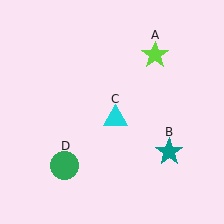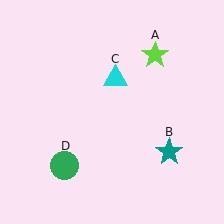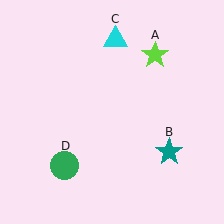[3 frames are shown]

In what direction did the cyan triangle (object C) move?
The cyan triangle (object C) moved up.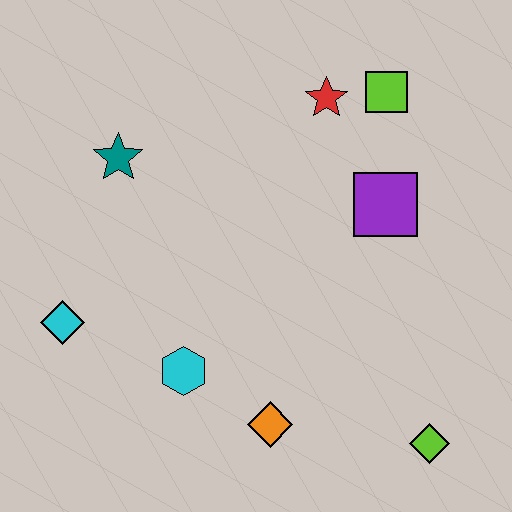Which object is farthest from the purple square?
The cyan diamond is farthest from the purple square.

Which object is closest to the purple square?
The lime square is closest to the purple square.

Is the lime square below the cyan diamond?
No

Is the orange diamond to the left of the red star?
Yes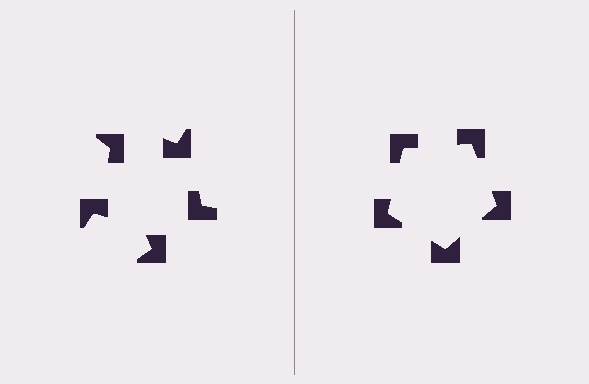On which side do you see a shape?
An illusory pentagon appears on the right side. On the left side the wedge cuts are rotated, so no coherent shape forms.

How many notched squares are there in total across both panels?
10 — 5 on each side.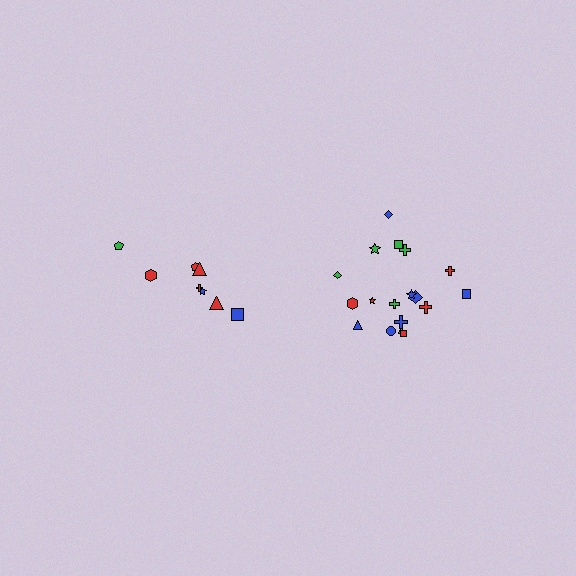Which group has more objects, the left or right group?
The right group.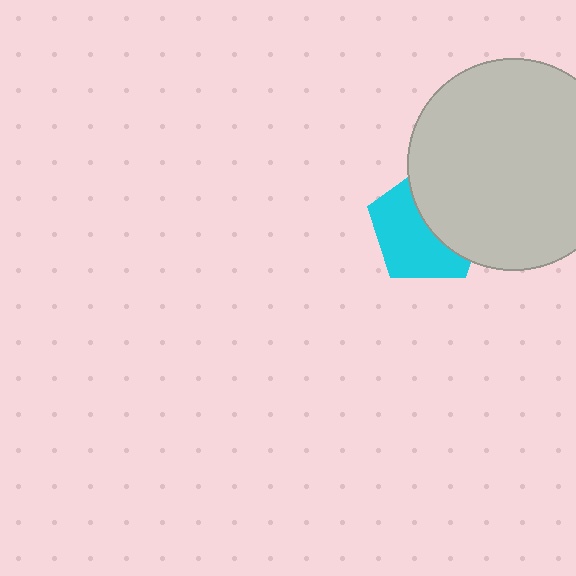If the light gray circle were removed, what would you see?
You would see the complete cyan pentagon.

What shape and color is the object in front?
The object in front is a light gray circle.